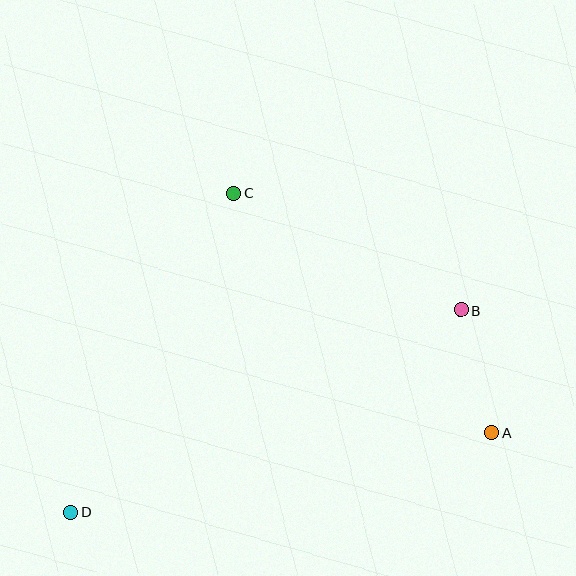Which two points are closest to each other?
Points A and B are closest to each other.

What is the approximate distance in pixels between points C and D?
The distance between C and D is approximately 358 pixels.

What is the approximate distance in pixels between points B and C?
The distance between B and C is approximately 256 pixels.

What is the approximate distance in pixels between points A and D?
The distance between A and D is approximately 429 pixels.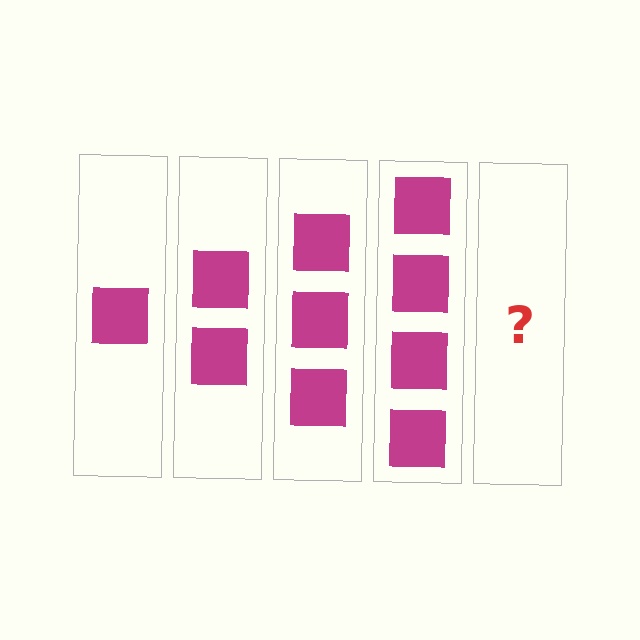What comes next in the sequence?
The next element should be 5 squares.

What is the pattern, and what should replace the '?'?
The pattern is that each step adds one more square. The '?' should be 5 squares.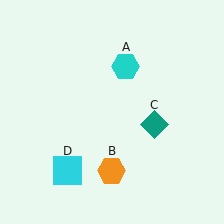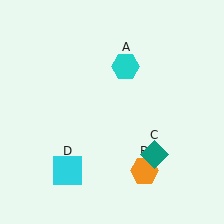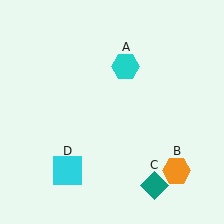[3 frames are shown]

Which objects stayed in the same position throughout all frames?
Cyan hexagon (object A) and cyan square (object D) remained stationary.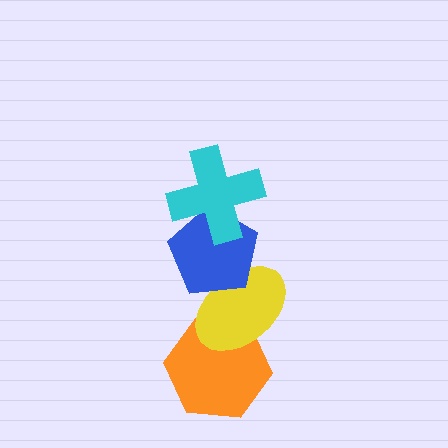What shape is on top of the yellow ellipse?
The blue pentagon is on top of the yellow ellipse.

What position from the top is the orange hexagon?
The orange hexagon is 4th from the top.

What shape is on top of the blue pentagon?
The cyan cross is on top of the blue pentagon.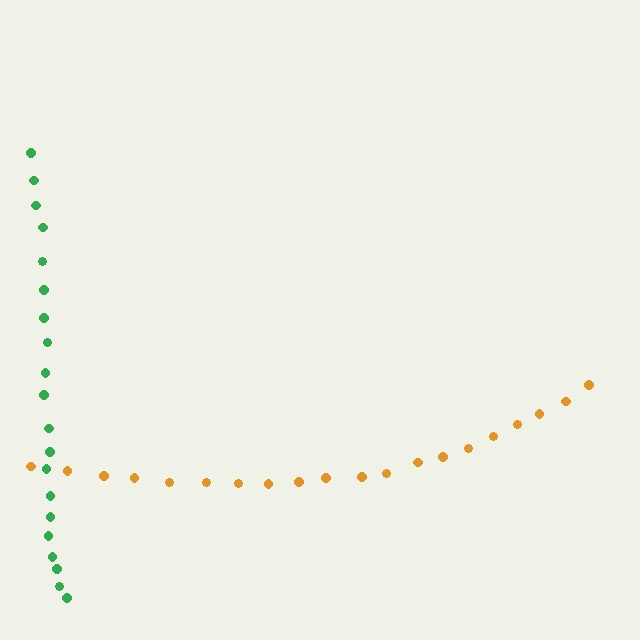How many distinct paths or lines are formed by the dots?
There are 2 distinct paths.